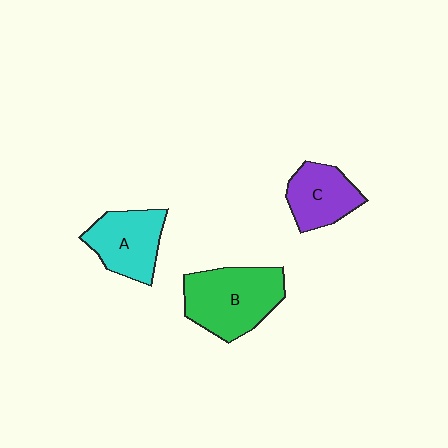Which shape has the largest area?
Shape B (green).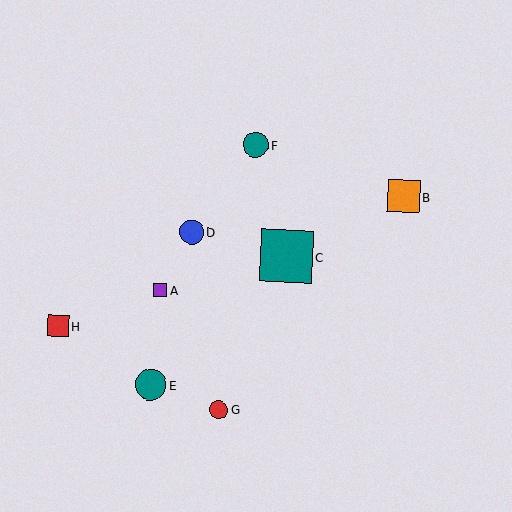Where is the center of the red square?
The center of the red square is at (58, 326).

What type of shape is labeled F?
Shape F is a teal circle.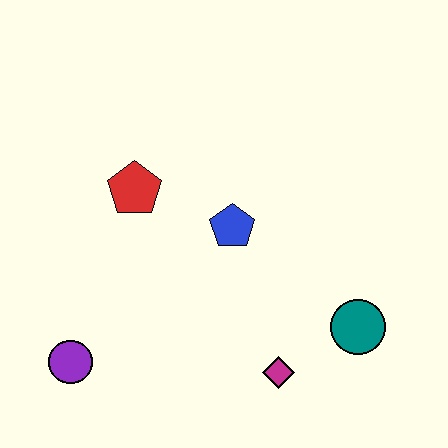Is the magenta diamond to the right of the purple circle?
Yes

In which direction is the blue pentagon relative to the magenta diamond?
The blue pentagon is above the magenta diamond.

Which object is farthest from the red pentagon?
The teal circle is farthest from the red pentagon.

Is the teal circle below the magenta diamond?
No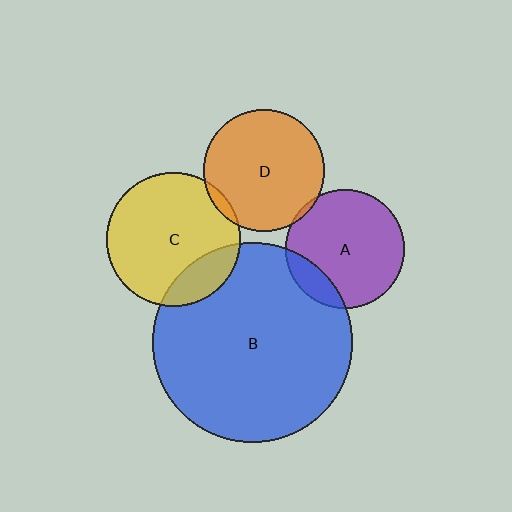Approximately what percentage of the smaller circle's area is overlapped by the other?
Approximately 5%.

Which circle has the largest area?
Circle B (blue).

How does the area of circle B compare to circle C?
Approximately 2.2 times.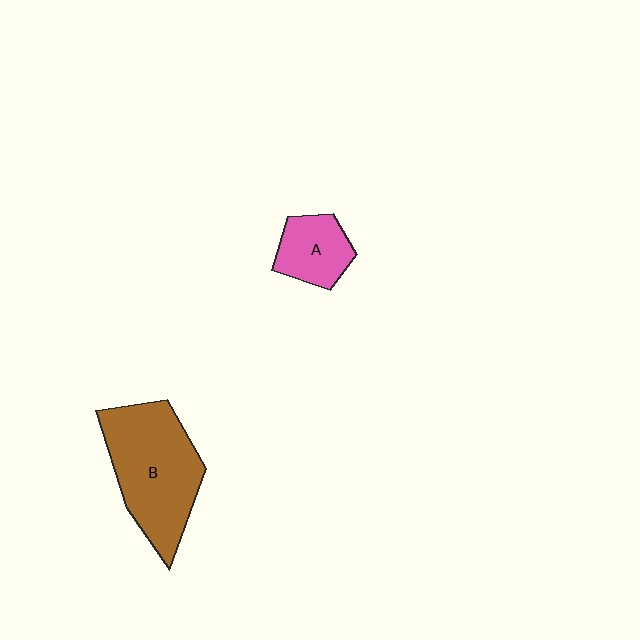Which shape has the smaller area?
Shape A (pink).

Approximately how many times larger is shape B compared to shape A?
Approximately 2.3 times.